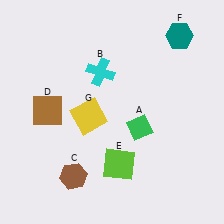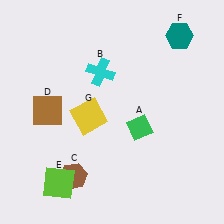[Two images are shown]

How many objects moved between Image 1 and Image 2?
1 object moved between the two images.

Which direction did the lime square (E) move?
The lime square (E) moved left.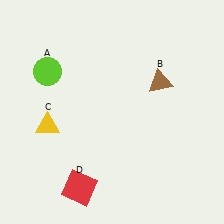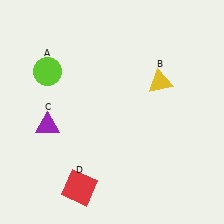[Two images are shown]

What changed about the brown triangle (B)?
In Image 1, B is brown. In Image 2, it changed to yellow.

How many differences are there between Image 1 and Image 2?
There are 2 differences between the two images.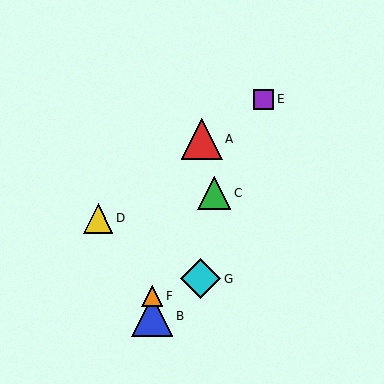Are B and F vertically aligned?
Yes, both are at x≈152.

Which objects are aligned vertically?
Objects B, F are aligned vertically.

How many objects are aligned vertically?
2 objects (B, F) are aligned vertically.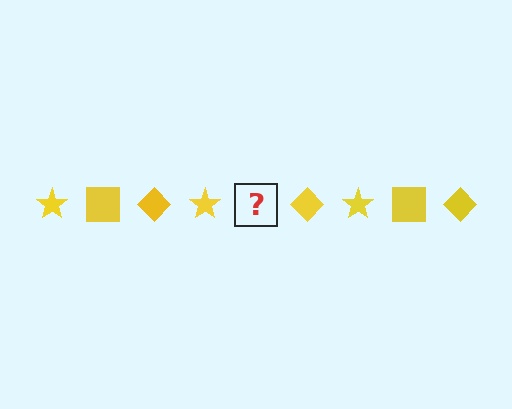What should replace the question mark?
The question mark should be replaced with a yellow square.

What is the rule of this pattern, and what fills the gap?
The rule is that the pattern cycles through star, square, diamond shapes in yellow. The gap should be filled with a yellow square.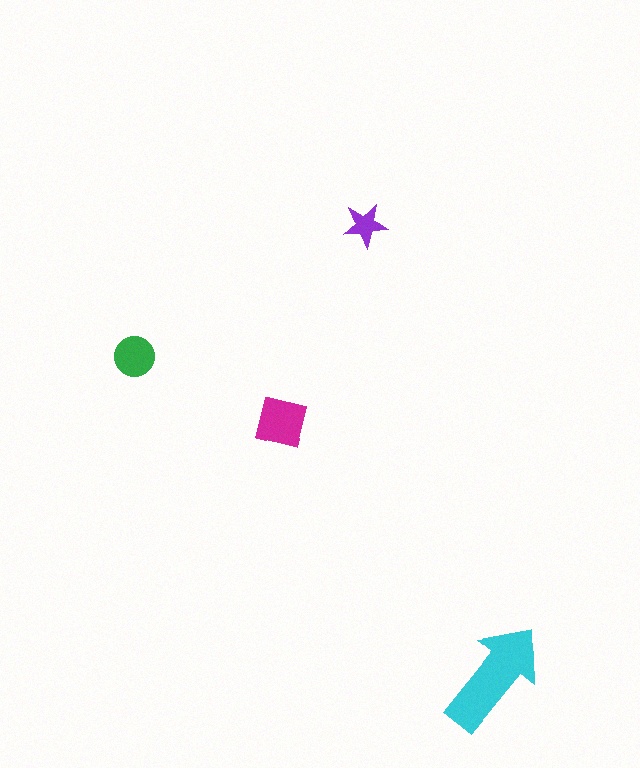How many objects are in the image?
There are 4 objects in the image.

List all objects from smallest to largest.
The purple star, the green circle, the magenta square, the cyan arrow.